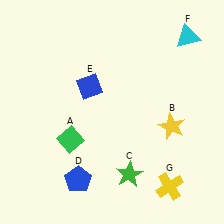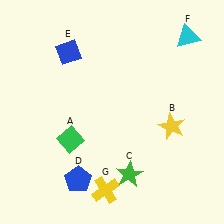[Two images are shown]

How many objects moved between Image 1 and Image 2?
2 objects moved between the two images.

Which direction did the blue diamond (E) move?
The blue diamond (E) moved up.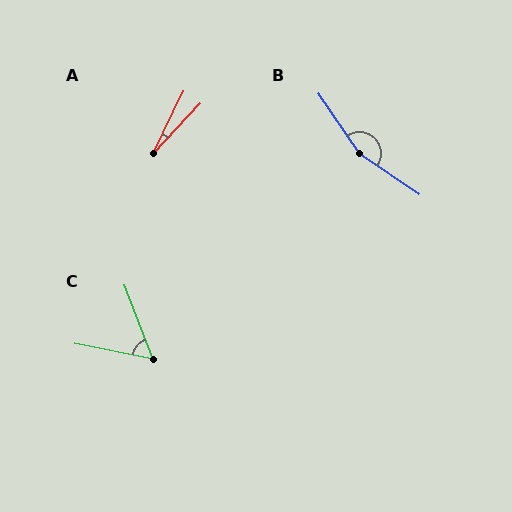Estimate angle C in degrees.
Approximately 58 degrees.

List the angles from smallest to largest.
A (17°), C (58°), B (158°).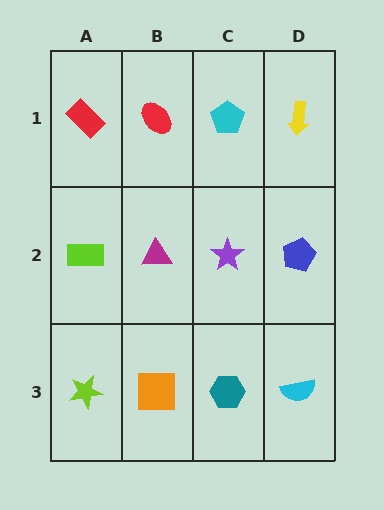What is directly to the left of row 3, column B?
A lime star.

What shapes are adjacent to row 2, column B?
A red ellipse (row 1, column B), an orange square (row 3, column B), a lime rectangle (row 2, column A), a purple star (row 2, column C).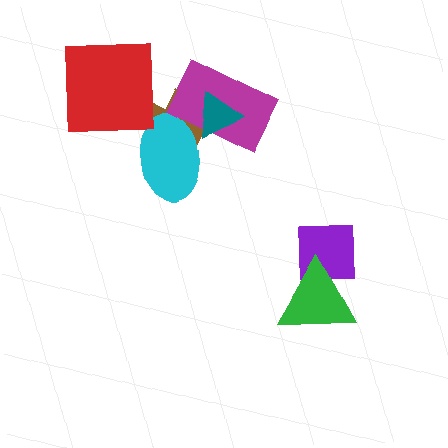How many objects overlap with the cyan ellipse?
3 objects overlap with the cyan ellipse.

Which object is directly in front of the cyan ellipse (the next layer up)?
The magenta rectangle is directly in front of the cyan ellipse.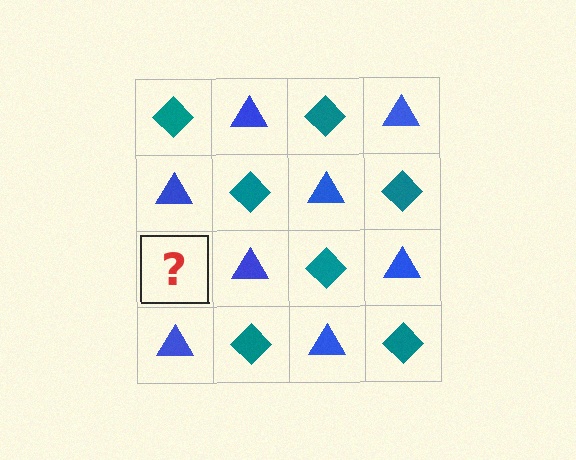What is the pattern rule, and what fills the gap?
The rule is that it alternates teal diamond and blue triangle in a checkerboard pattern. The gap should be filled with a teal diamond.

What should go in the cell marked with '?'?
The missing cell should contain a teal diamond.